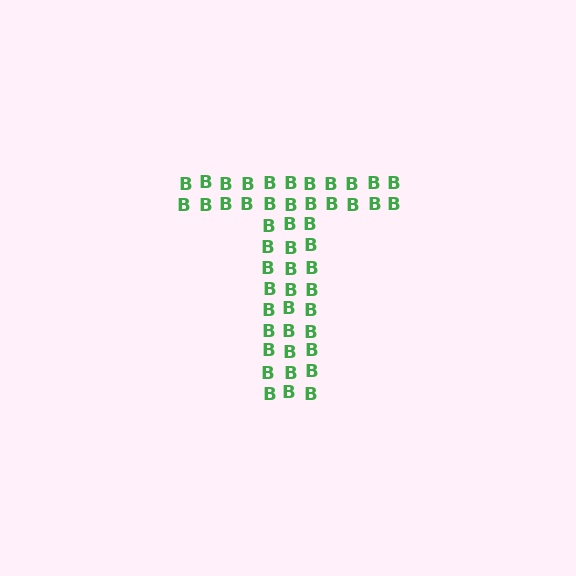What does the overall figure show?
The overall figure shows the letter T.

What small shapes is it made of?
It is made of small letter B's.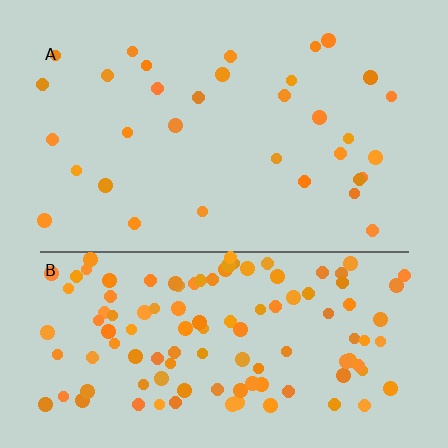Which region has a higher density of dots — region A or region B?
B (the bottom).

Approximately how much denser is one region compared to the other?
Approximately 3.6× — region B over region A.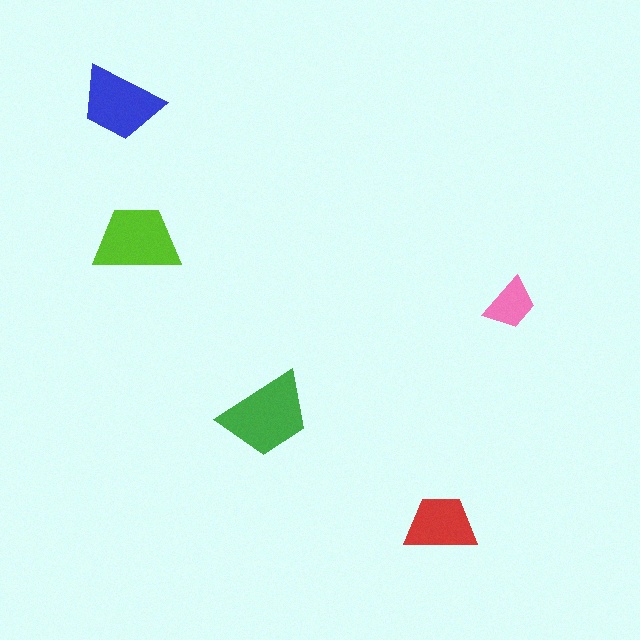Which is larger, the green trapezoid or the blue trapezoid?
The green one.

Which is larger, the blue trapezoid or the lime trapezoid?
The lime one.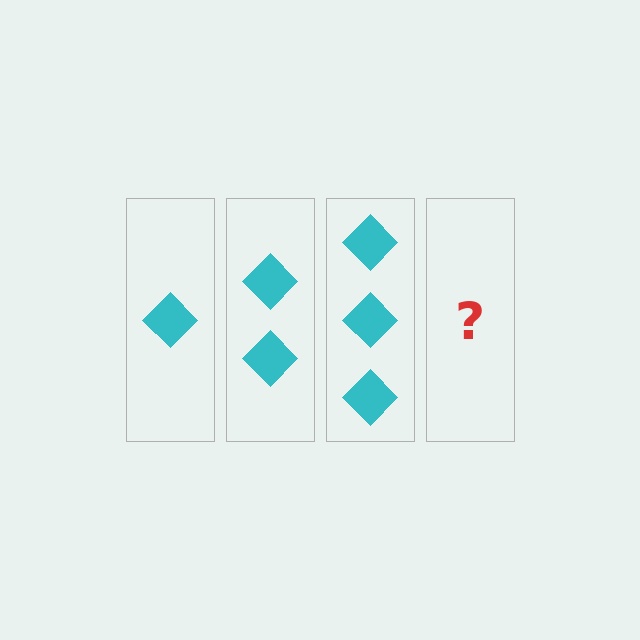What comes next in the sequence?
The next element should be 4 diamonds.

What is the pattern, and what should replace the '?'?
The pattern is that each step adds one more diamond. The '?' should be 4 diamonds.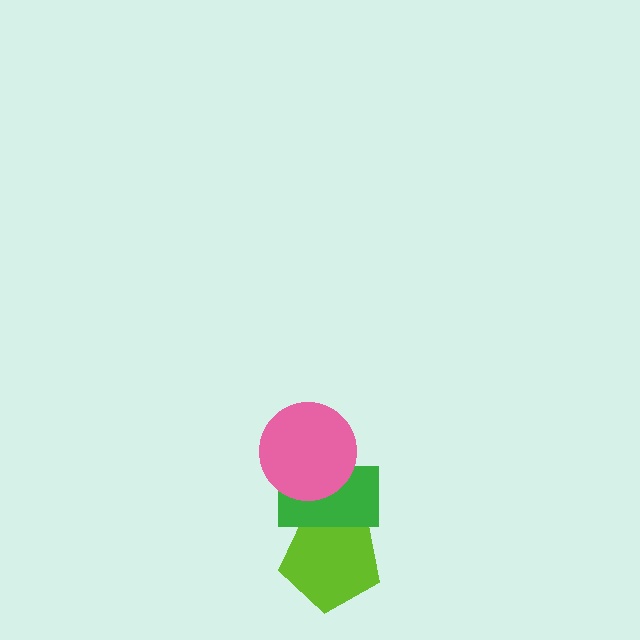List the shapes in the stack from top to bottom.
From top to bottom: the pink circle, the green rectangle, the lime pentagon.